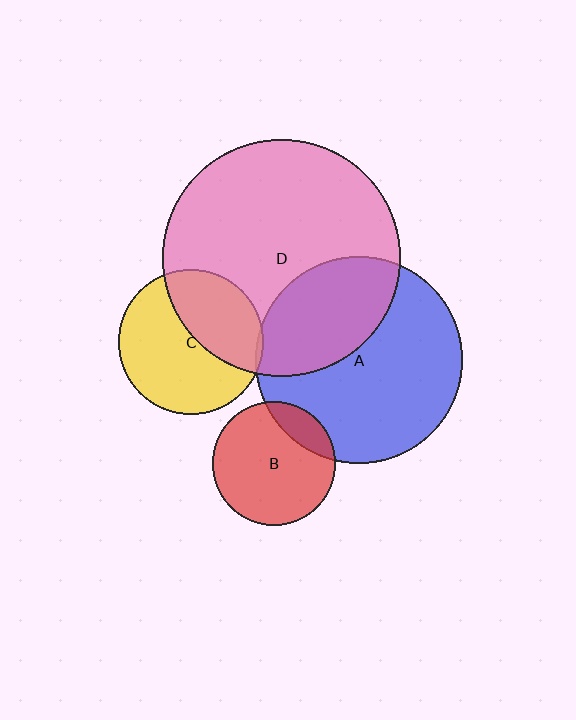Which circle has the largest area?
Circle D (pink).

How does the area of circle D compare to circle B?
Approximately 3.7 times.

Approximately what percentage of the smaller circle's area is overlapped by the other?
Approximately 15%.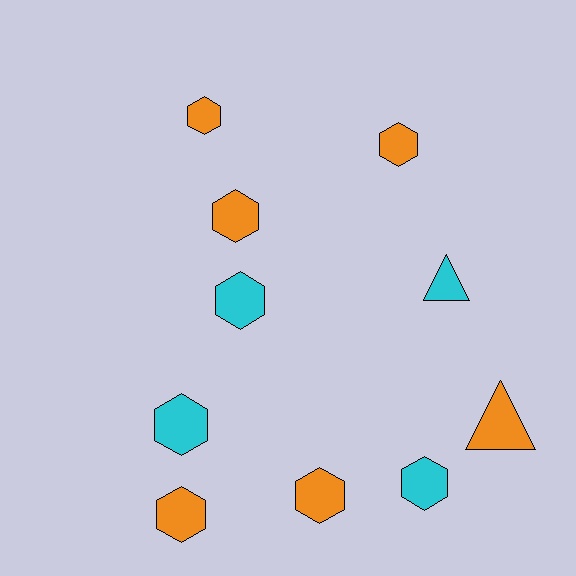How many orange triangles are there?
There is 1 orange triangle.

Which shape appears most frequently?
Hexagon, with 8 objects.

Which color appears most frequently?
Orange, with 6 objects.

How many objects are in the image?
There are 10 objects.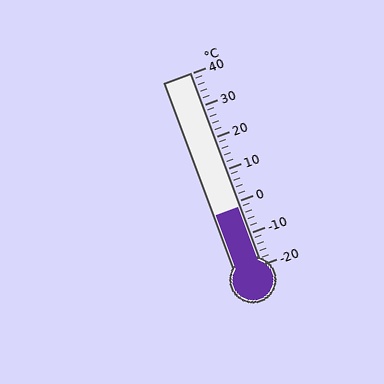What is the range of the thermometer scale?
The thermometer scale ranges from -20°C to 40°C.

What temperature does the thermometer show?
The thermometer shows approximately -2°C.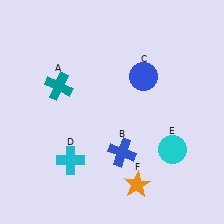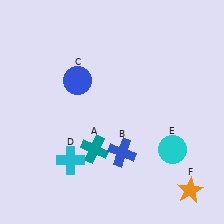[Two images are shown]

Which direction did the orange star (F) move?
The orange star (F) moved right.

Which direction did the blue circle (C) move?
The blue circle (C) moved left.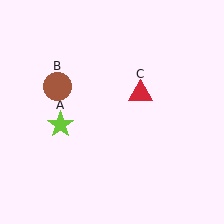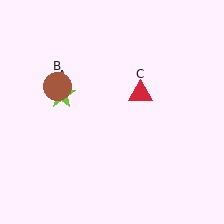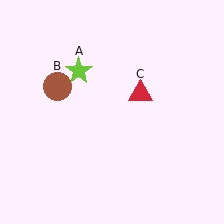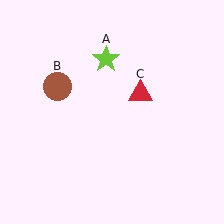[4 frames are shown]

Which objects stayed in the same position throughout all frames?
Brown circle (object B) and red triangle (object C) remained stationary.